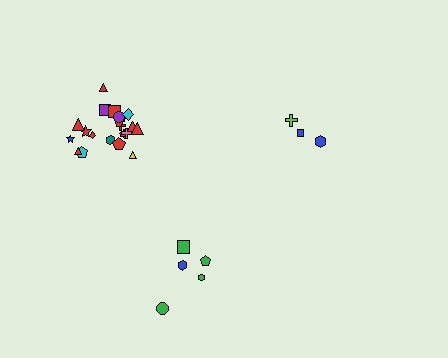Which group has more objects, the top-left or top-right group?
The top-left group.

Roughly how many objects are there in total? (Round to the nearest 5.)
Roughly 30 objects in total.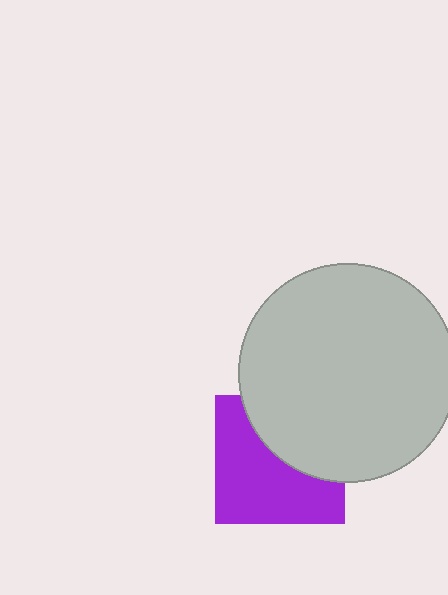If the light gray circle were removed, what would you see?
You would see the complete purple square.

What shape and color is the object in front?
The object in front is a light gray circle.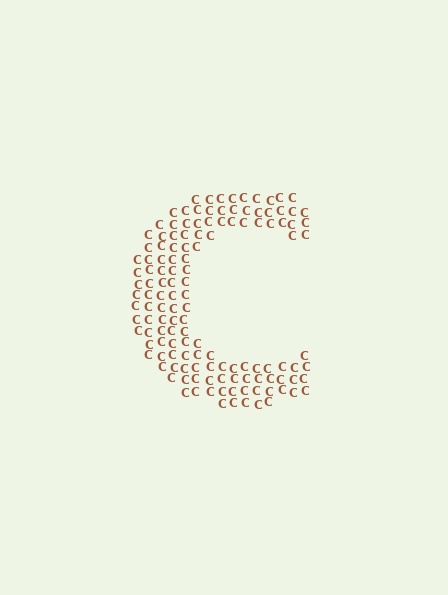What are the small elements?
The small elements are letter C's.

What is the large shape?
The large shape is the letter C.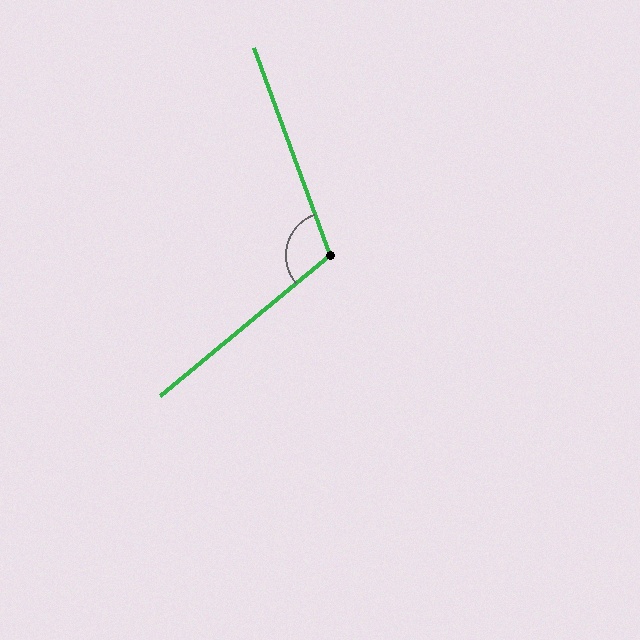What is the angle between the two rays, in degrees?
Approximately 110 degrees.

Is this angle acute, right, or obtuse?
It is obtuse.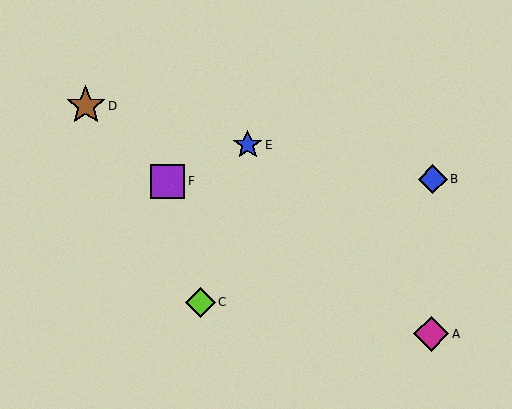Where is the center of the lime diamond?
The center of the lime diamond is at (200, 302).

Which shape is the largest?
The brown star (labeled D) is the largest.